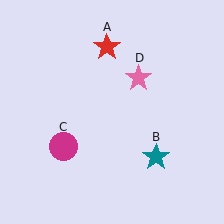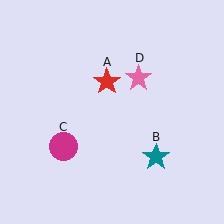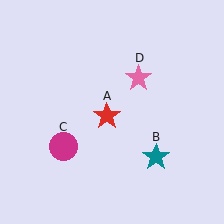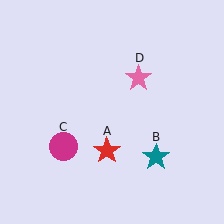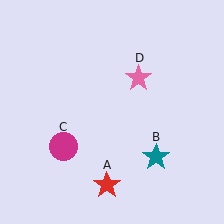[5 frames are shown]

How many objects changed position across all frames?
1 object changed position: red star (object A).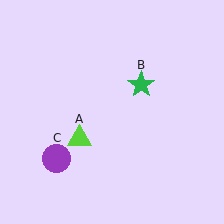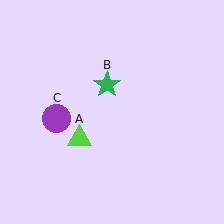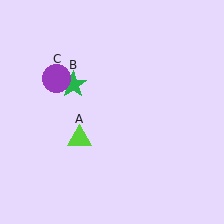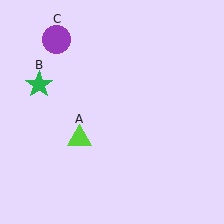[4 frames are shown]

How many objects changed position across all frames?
2 objects changed position: green star (object B), purple circle (object C).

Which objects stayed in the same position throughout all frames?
Lime triangle (object A) remained stationary.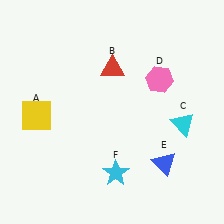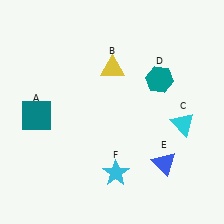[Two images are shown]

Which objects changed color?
A changed from yellow to teal. B changed from red to yellow. D changed from pink to teal.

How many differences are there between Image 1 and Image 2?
There are 3 differences between the two images.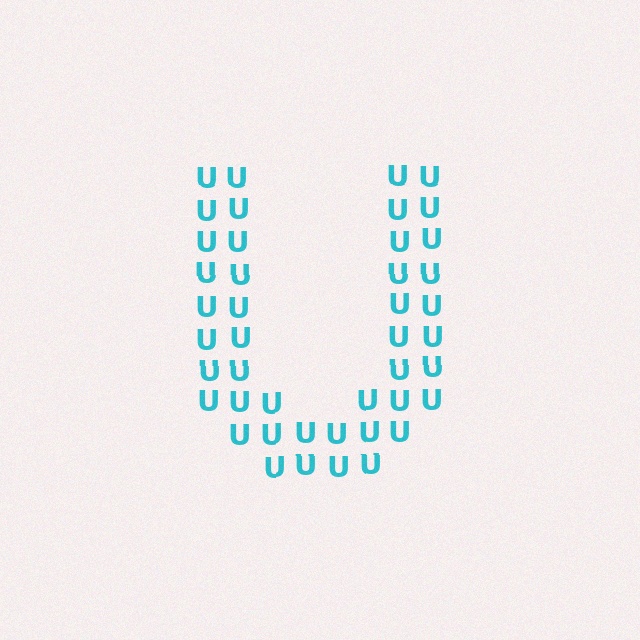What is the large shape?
The large shape is the letter U.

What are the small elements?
The small elements are letter U's.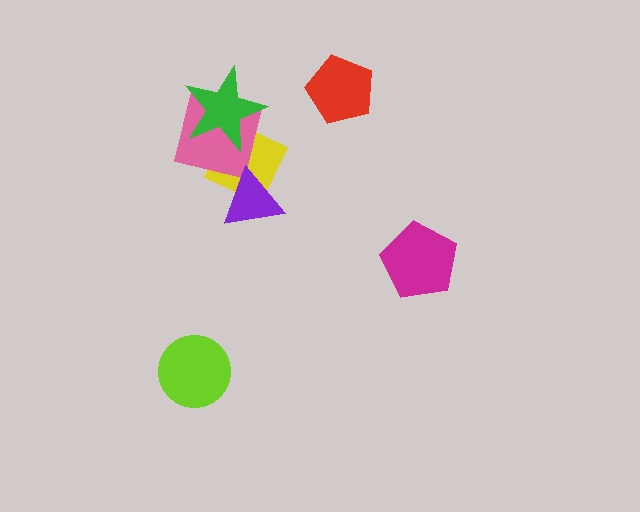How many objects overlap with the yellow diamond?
3 objects overlap with the yellow diamond.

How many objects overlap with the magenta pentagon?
0 objects overlap with the magenta pentagon.